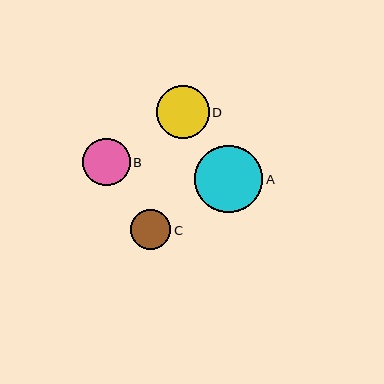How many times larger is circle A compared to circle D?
Circle A is approximately 1.3 times the size of circle D.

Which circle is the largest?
Circle A is the largest with a size of approximately 68 pixels.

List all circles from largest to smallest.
From largest to smallest: A, D, B, C.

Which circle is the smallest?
Circle C is the smallest with a size of approximately 40 pixels.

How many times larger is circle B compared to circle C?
Circle B is approximately 1.2 times the size of circle C.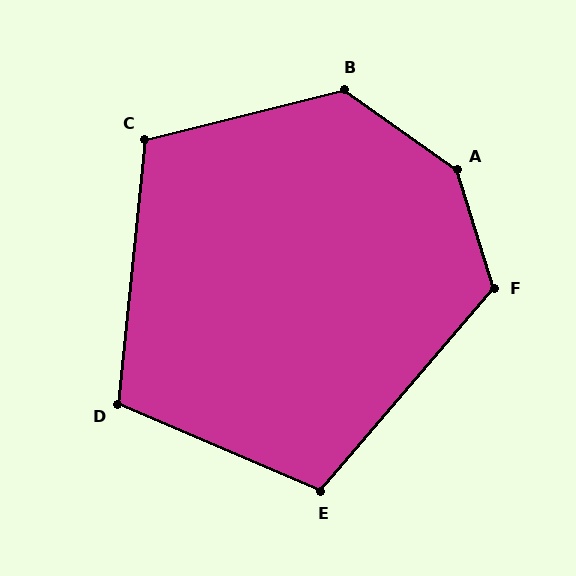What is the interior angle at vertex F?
Approximately 122 degrees (obtuse).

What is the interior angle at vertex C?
Approximately 110 degrees (obtuse).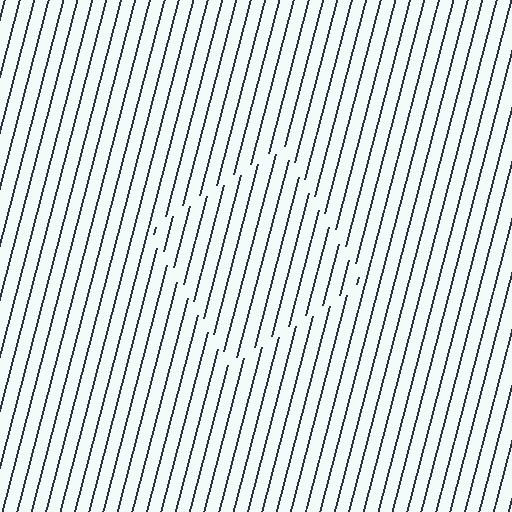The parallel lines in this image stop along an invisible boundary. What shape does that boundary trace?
An illusory square. The interior of the shape contains the same grating, shifted by half a period — the contour is defined by the phase discontinuity where line-ends from the inner and outer gratings abut.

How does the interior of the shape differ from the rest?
The interior of the shape contains the same grating, shifted by half a period — the contour is defined by the phase discontinuity where line-ends from the inner and outer gratings abut.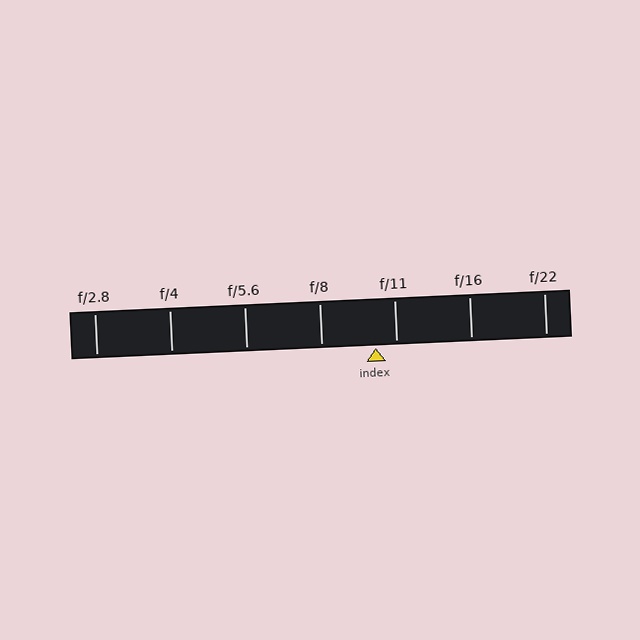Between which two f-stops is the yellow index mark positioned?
The index mark is between f/8 and f/11.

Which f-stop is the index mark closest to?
The index mark is closest to f/11.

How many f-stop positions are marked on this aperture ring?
There are 7 f-stop positions marked.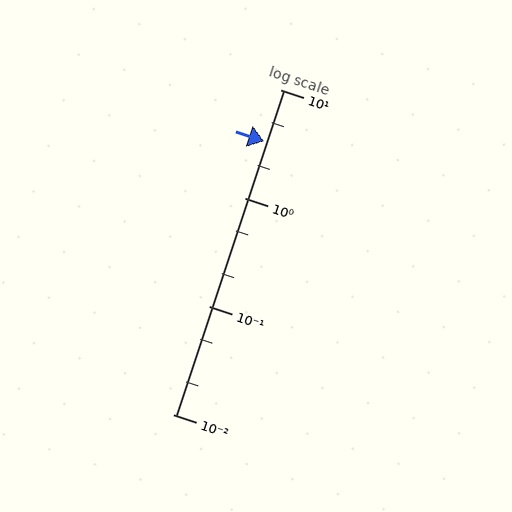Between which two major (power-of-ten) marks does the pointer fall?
The pointer is between 1 and 10.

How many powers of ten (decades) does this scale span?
The scale spans 3 decades, from 0.01 to 10.